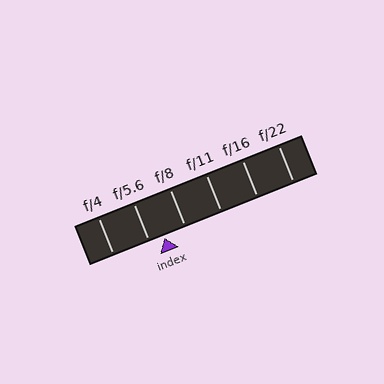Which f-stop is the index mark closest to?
The index mark is closest to f/5.6.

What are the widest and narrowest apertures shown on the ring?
The widest aperture shown is f/4 and the narrowest is f/22.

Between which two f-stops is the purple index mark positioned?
The index mark is between f/5.6 and f/8.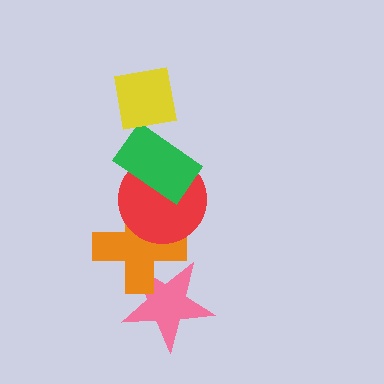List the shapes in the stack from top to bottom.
From top to bottom: the yellow square, the green rectangle, the red circle, the orange cross, the pink star.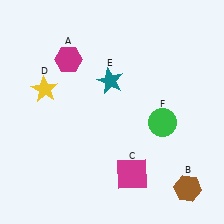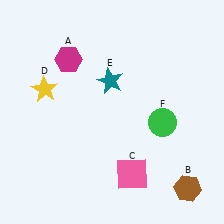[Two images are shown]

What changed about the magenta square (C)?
In Image 1, C is magenta. In Image 2, it changed to pink.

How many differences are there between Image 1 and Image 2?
There is 1 difference between the two images.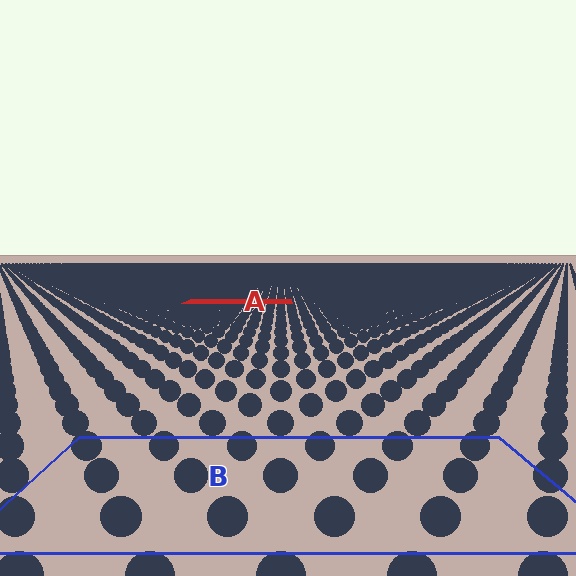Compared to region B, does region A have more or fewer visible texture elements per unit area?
Region A has more texture elements per unit area — they are packed more densely because it is farther away.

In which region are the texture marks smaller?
The texture marks are smaller in region A, because it is farther away.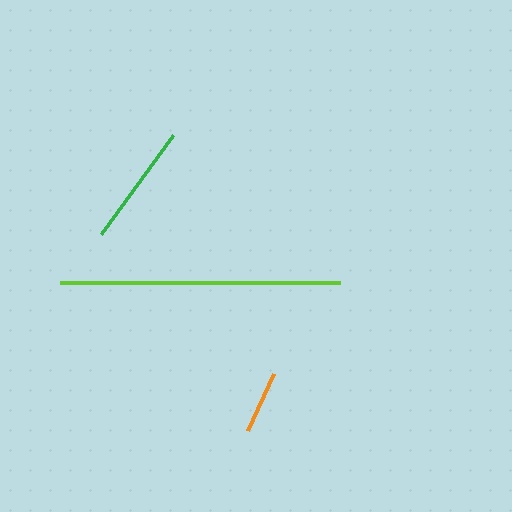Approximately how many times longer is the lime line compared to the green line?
The lime line is approximately 2.3 times the length of the green line.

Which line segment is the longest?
The lime line is the longest at approximately 279 pixels.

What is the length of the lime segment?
The lime segment is approximately 279 pixels long.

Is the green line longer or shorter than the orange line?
The green line is longer than the orange line.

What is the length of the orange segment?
The orange segment is approximately 63 pixels long.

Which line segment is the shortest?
The orange line is the shortest at approximately 63 pixels.